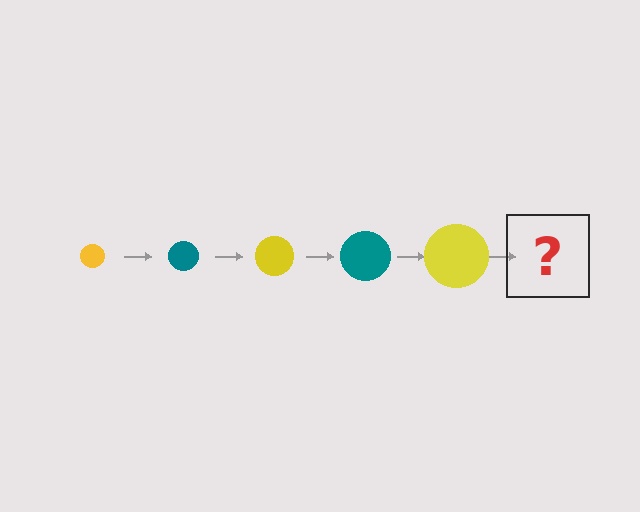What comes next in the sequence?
The next element should be a teal circle, larger than the previous one.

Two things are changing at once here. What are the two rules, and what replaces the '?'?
The two rules are that the circle grows larger each step and the color cycles through yellow and teal. The '?' should be a teal circle, larger than the previous one.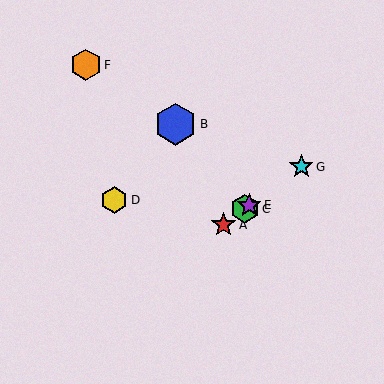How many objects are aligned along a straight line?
4 objects (A, C, E, G) are aligned along a straight line.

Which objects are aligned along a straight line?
Objects A, C, E, G are aligned along a straight line.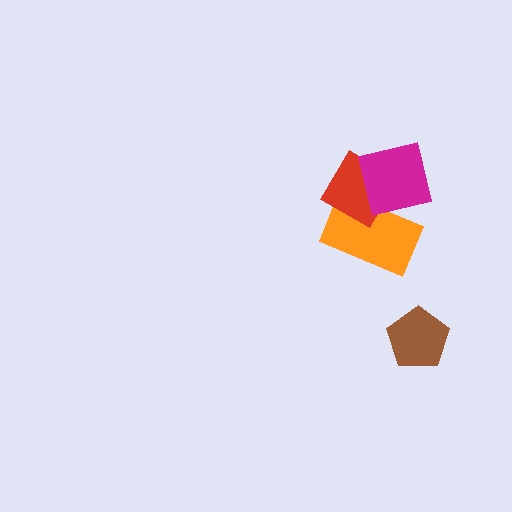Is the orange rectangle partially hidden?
Yes, it is partially covered by another shape.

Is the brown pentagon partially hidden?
No, no other shape covers it.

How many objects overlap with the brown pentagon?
0 objects overlap with the brown pentagon.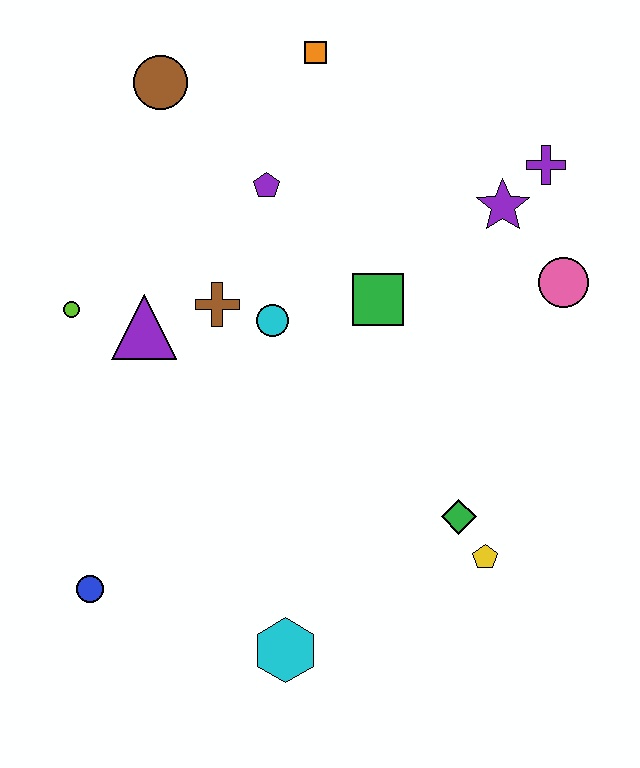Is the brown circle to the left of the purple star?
Yes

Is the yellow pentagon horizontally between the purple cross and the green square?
Yes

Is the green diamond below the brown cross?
Yes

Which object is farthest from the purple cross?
The blue circle is farthest from the purple cross.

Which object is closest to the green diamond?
The yellow pentagon is closest to the green diamond.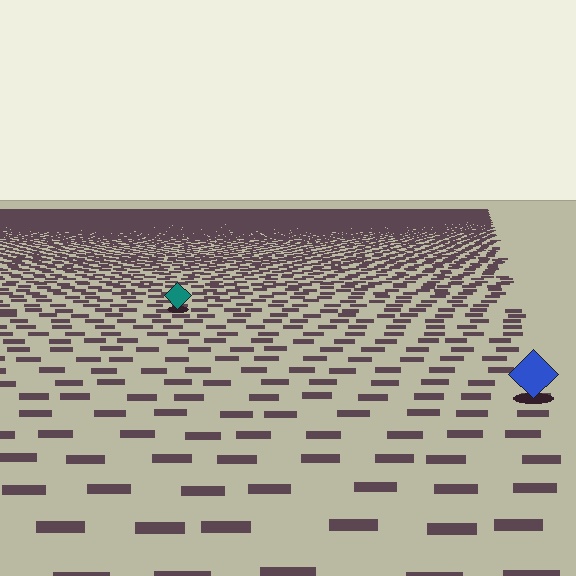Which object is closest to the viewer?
The blue diamond is closest. The texture marks near it are larger and more spread out.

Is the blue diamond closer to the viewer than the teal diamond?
Yes. The blue diamond is closer — you can tell from the texture gradient: the ground texture is coarser near it.